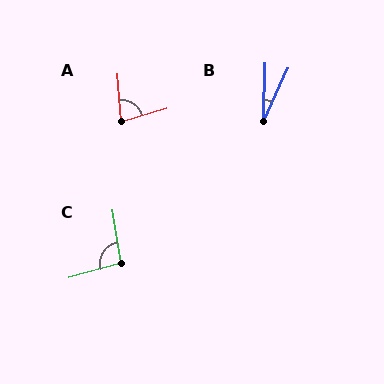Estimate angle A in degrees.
Approximately 77 degrees.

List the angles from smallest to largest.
B (23°), A (77°), C (97°).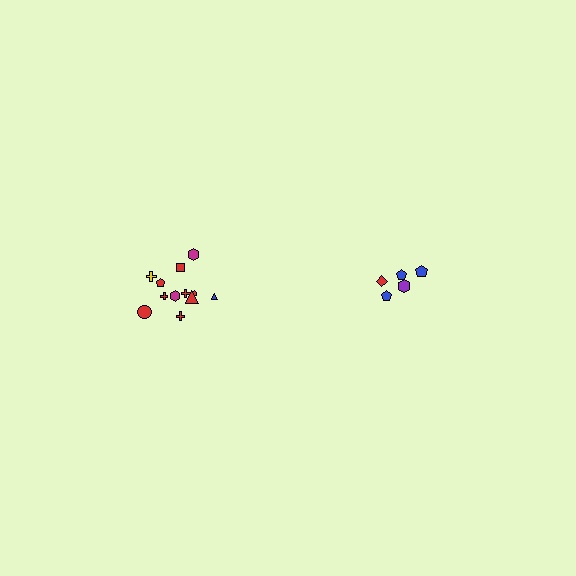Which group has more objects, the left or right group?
The left group.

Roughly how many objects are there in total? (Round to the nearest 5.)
Roughly 15 objects in total.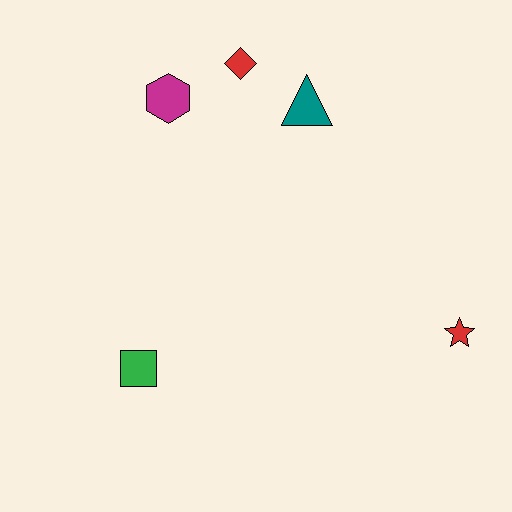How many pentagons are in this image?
There are no pentagons.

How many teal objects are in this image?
There is 1 teal object.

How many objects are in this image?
There are 5 objects.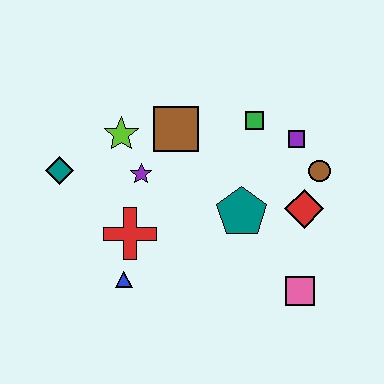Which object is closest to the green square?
The purple square is closest to the green square.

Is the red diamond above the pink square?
Yes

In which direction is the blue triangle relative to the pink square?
The blue triangle is to the left of the pink square.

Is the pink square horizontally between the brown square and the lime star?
No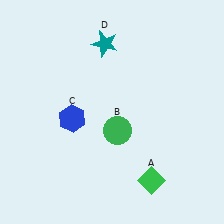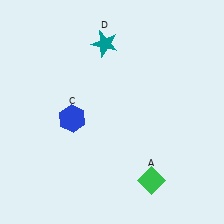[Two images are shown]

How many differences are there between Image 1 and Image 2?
There is 1 difference between the two images.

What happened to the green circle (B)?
The green circle (B) was removed in Image 2. It was in the bottom-right area of Image 1.